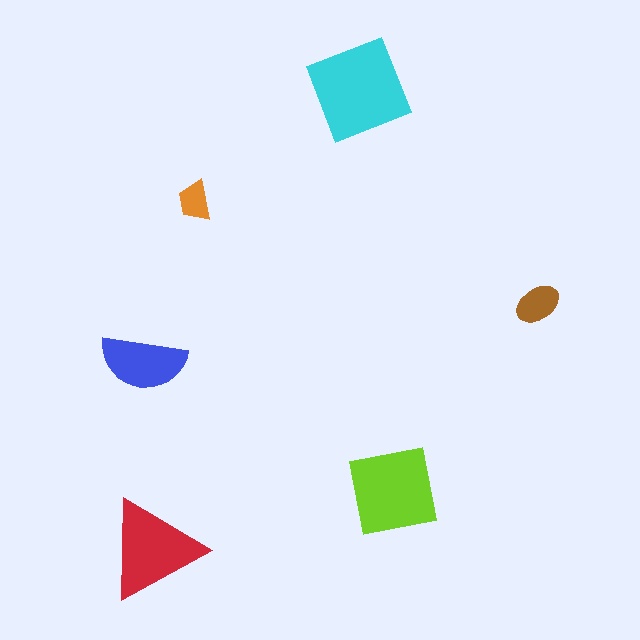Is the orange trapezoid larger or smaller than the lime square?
Smaller.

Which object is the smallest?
The orange trapezoid.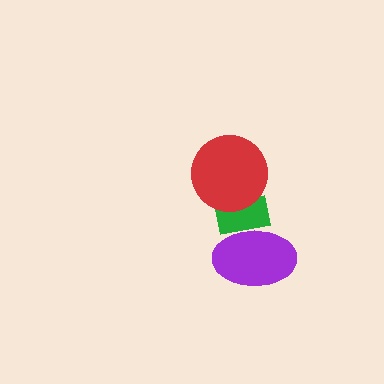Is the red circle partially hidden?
No, no other shape covers it.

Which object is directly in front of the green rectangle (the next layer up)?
The purple ellipse is directly in front of the green rectangle.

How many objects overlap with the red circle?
1 object overlaps with the red circle.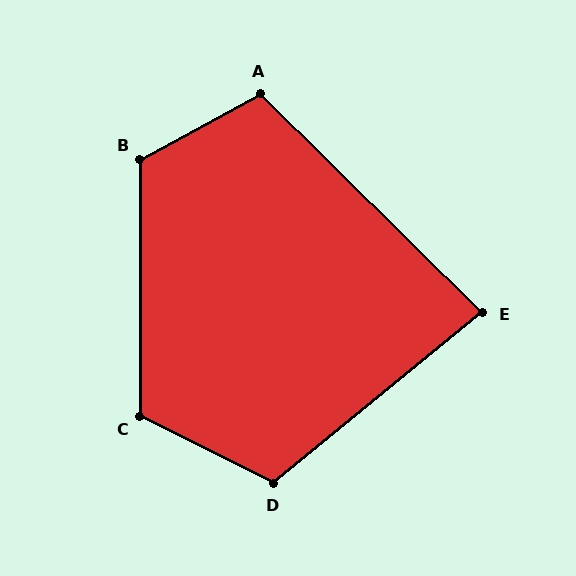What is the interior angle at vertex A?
Approximately 107 degrees (obtuse).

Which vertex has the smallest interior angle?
E, at approximately 84 degrees.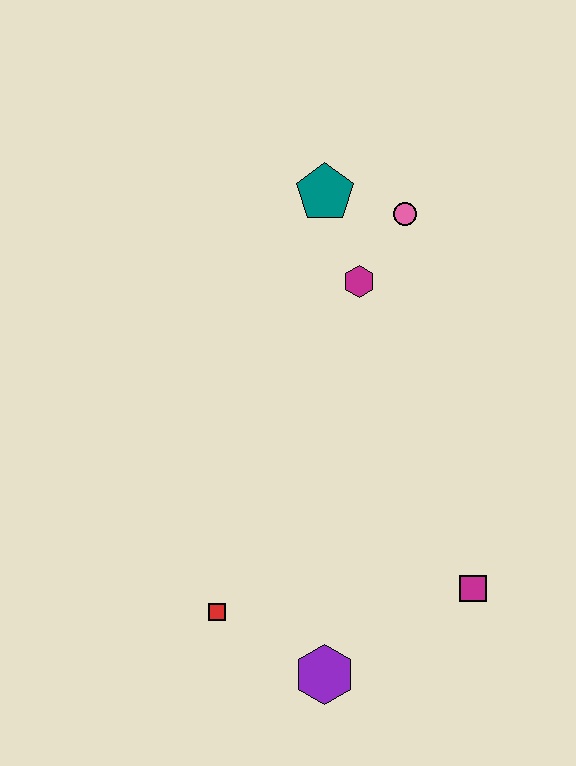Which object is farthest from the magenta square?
The teal pentagon is farthest from the magenta square.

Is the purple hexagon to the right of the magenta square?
No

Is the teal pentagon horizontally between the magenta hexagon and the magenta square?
No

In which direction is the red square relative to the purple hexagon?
The red square is to the left of the purple hexagon.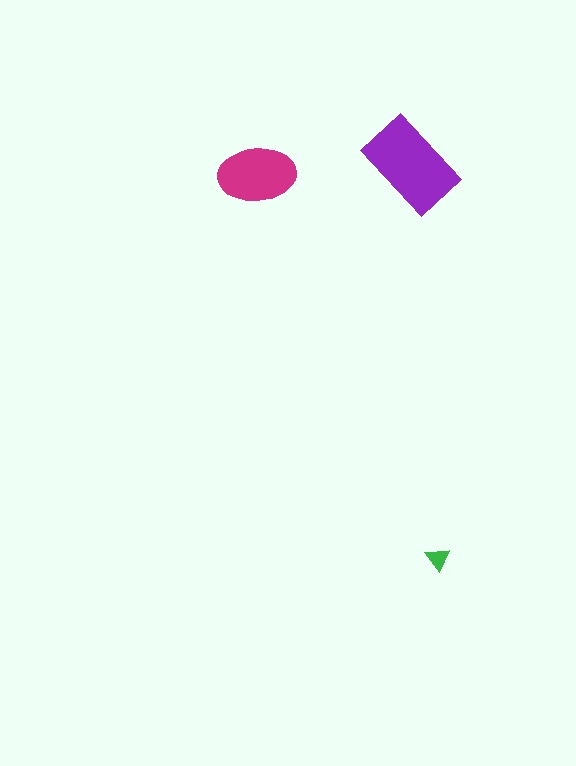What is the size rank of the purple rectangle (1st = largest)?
1st.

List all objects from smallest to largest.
The green triangle, the magenta ellipse, the purple rectangle.